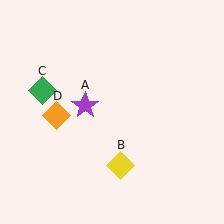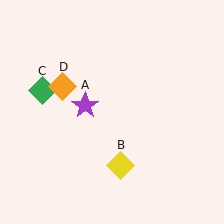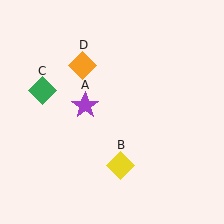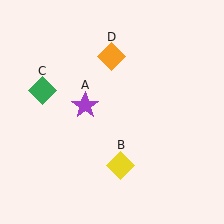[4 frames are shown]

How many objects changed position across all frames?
1 object changed position: orange diamond (object D).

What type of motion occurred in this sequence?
The orange diamond (object D) rotated clockwise around the center of the scene.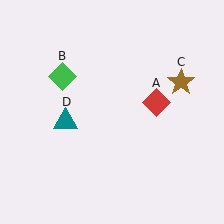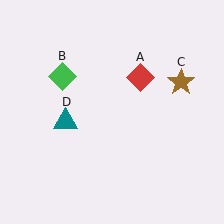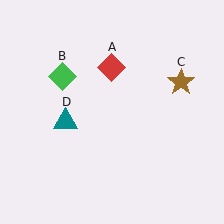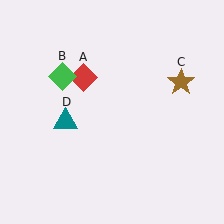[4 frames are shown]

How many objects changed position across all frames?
1 object changed position: red diamond (object A).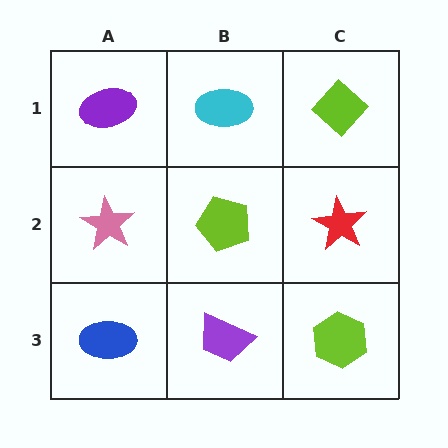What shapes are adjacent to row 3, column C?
A red star (row 2, column C), a purple trapezoid (row 3, column B).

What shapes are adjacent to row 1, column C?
A red star (row 2, column C), a cyan ellipse (row 1, column B).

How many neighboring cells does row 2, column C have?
3.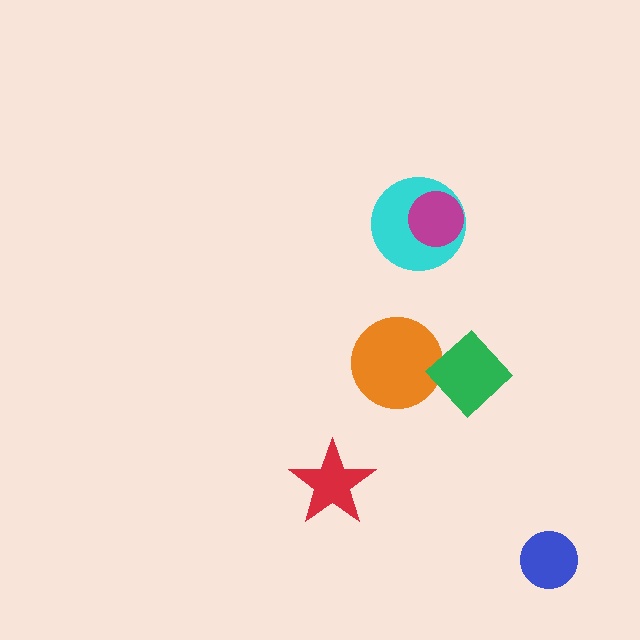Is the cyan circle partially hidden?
Yes, it is partially covered by another shape.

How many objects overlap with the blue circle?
0 objects overlap with the blue circle.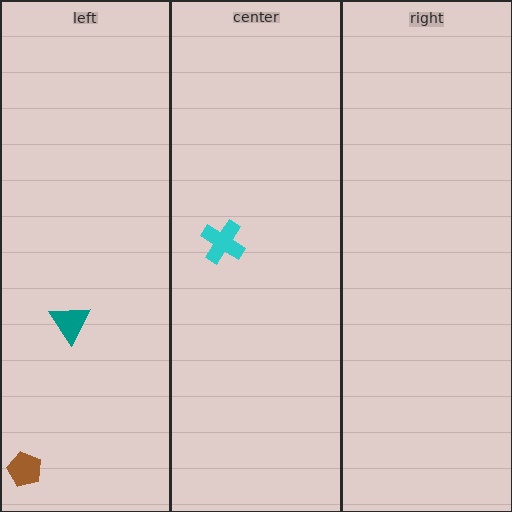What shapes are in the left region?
The brown pentagon, the teal triangle.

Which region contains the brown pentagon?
The left region.